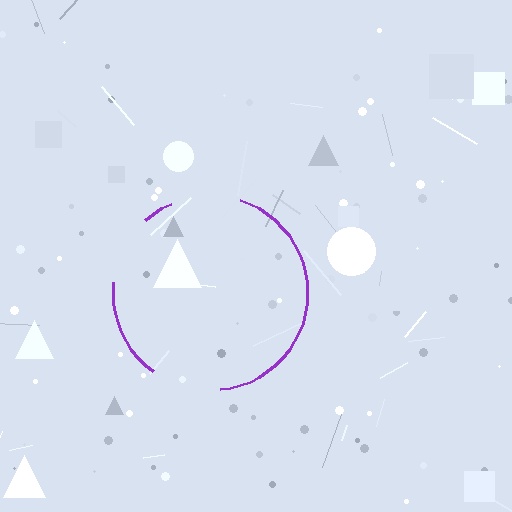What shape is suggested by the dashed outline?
The dashed outline suggests a circle.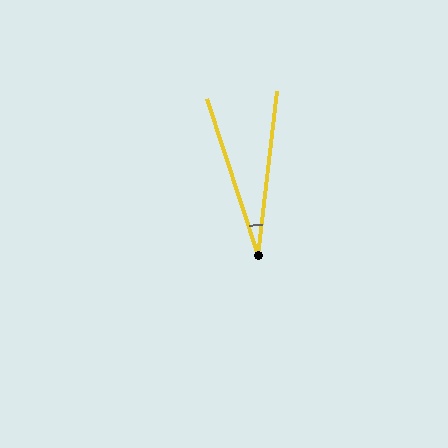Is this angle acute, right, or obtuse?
It is acute.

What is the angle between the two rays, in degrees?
Approximately 25 degrees.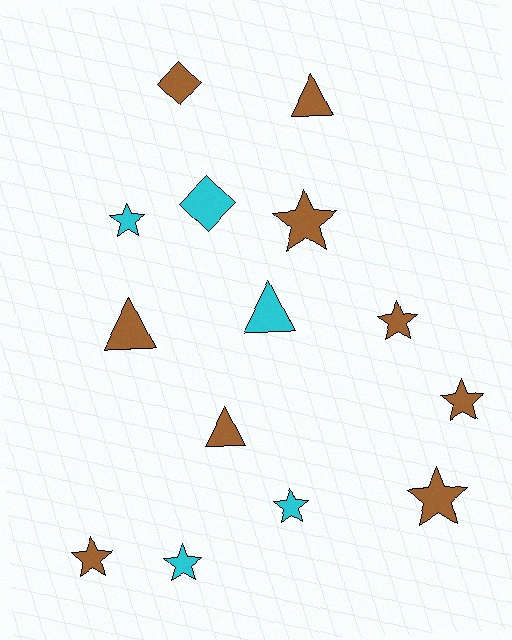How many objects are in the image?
There are 14 objects.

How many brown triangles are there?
There are 3 brown triangles.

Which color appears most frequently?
Brown, with 9 objects.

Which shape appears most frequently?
Star, with 8 objects.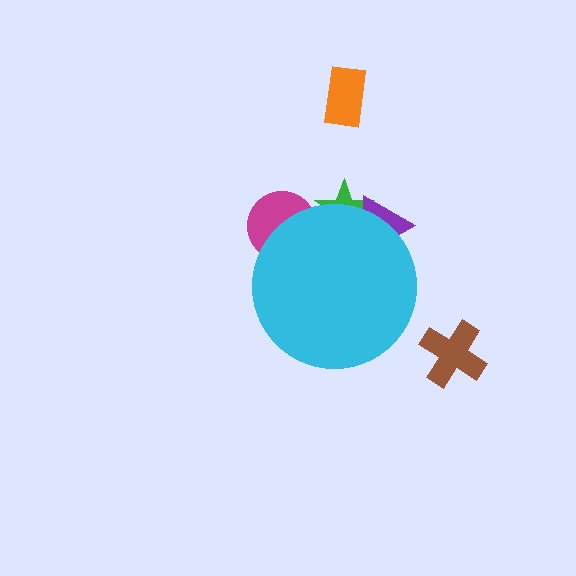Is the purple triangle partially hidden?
Yes, the purple triangle is partially hidden behind the cyan circle.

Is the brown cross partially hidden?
No, the brown cross is fully visible.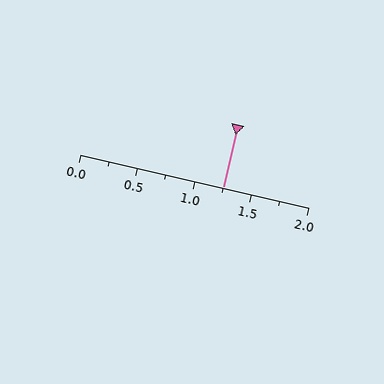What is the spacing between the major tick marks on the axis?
The major ticks are spaced 0.5 apart.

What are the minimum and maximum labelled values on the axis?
The axis runs from 0.0 to 2.0.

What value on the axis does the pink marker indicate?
The marker indicates approximately 1.25.